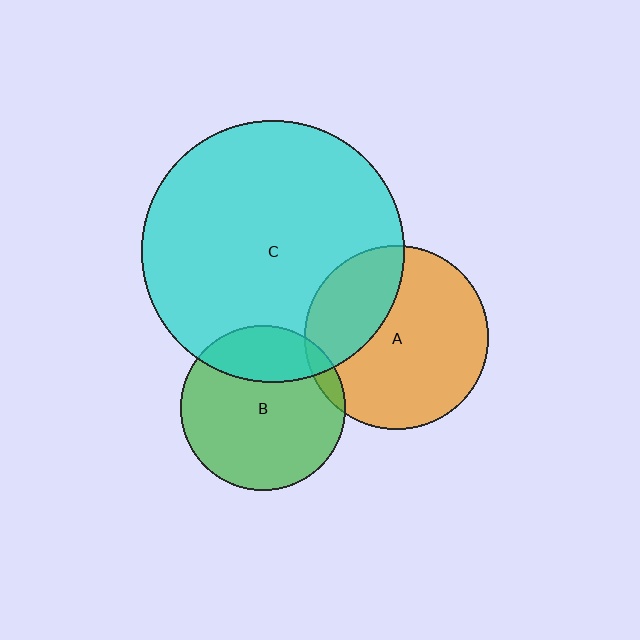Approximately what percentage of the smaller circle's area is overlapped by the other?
Approximately 30%.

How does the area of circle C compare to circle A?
Approximately 2.0 times.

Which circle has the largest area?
Circle C (cyan).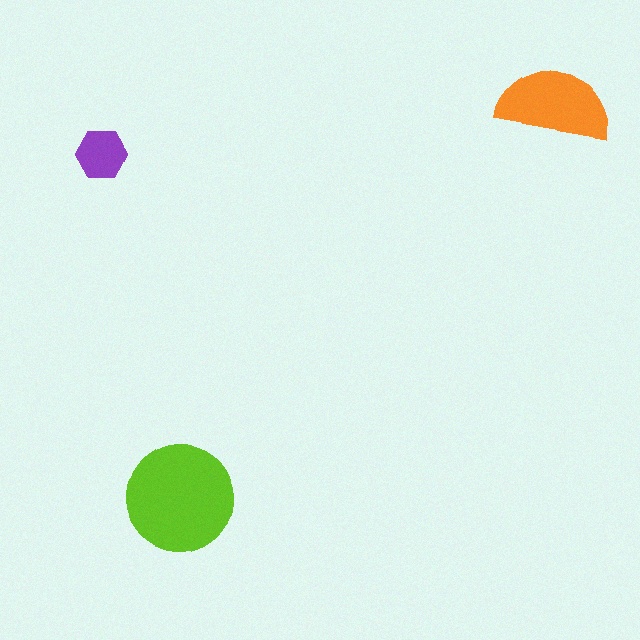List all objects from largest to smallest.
The lime circle, the orange semicircle, the purple hexagon.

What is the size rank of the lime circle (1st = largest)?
1st.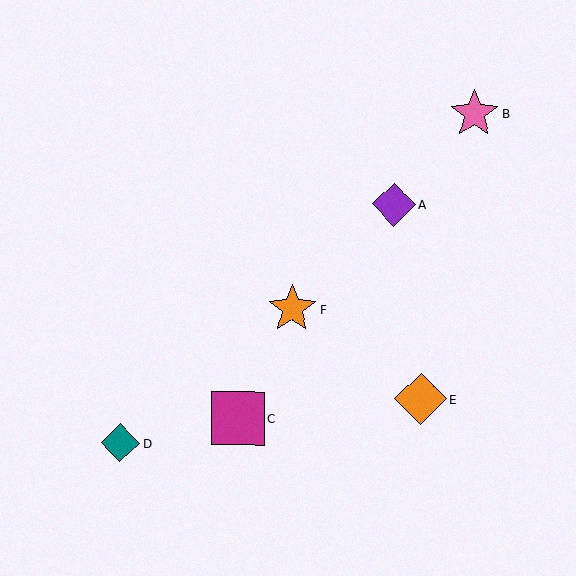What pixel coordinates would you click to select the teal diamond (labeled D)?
Click at (120, 443) to select the teal diamond D.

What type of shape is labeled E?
Shape E is an orange diamond.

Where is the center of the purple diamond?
The center of the purple diamond is at (394, 205).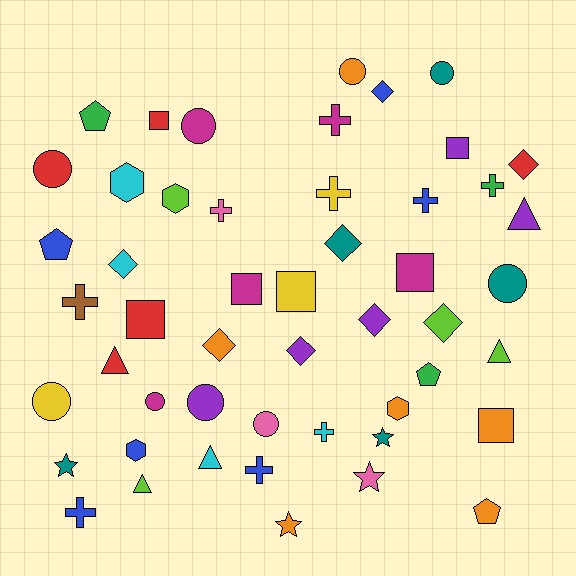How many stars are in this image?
There are 4 stars.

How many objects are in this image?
There are 50 objects.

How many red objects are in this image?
There are 5 red objects.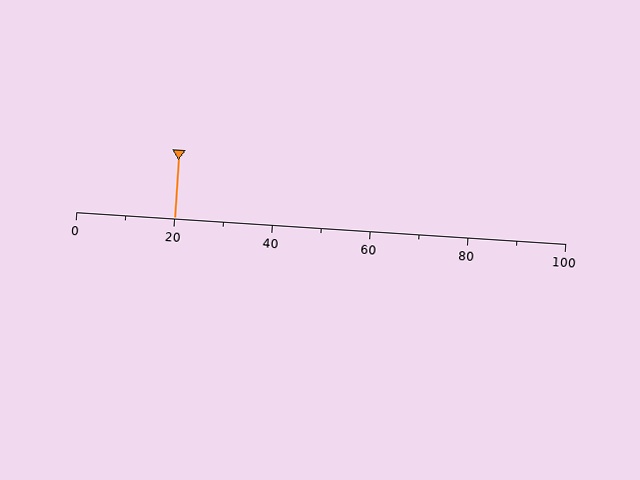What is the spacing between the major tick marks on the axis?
The major ticks are spaced 20 apart.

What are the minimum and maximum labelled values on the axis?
The axis runs from 0 to 100.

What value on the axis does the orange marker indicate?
The marker indicates approximately 20.